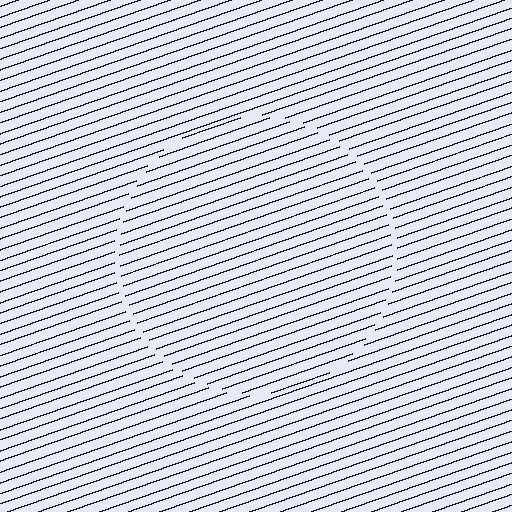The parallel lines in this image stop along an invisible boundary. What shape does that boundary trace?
An illusory circle. The interior of the shape contains the same grating, shifted by half a period — the contour is defined by the phase discontinuity where line-ends from the inner and outer gratings abut.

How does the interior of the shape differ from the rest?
The interior of the shape contains the same grating, shifted by half a period — the contour is defined by the phase discontinuity where line-ends from the inner and outer gratings abut.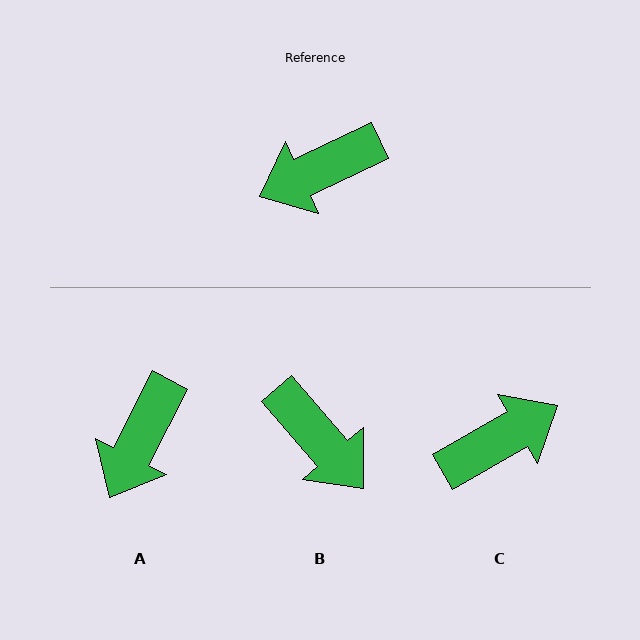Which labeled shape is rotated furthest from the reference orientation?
C, about 175 degrees away.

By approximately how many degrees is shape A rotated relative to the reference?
Approximately 38 degrees counter-clockwise.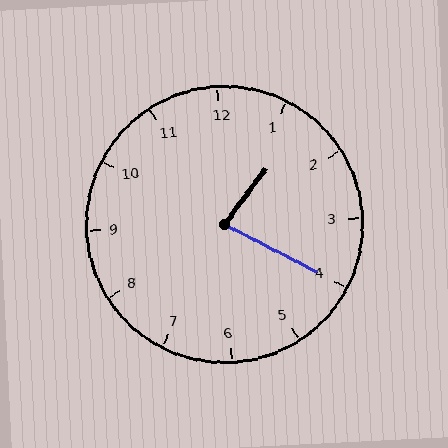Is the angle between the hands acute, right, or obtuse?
It is acute.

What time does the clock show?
1:20.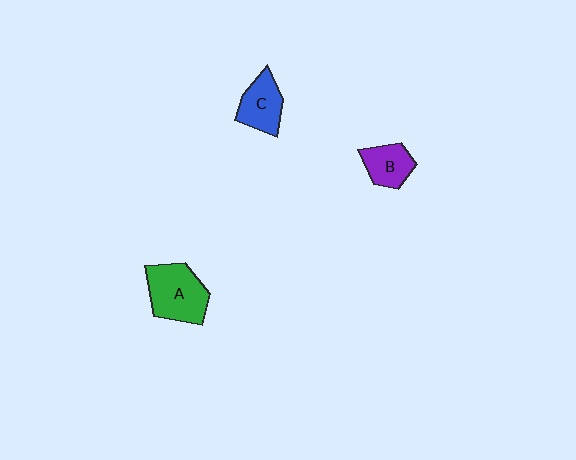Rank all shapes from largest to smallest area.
From largest to smallest: A (green), C (blue), B (purple).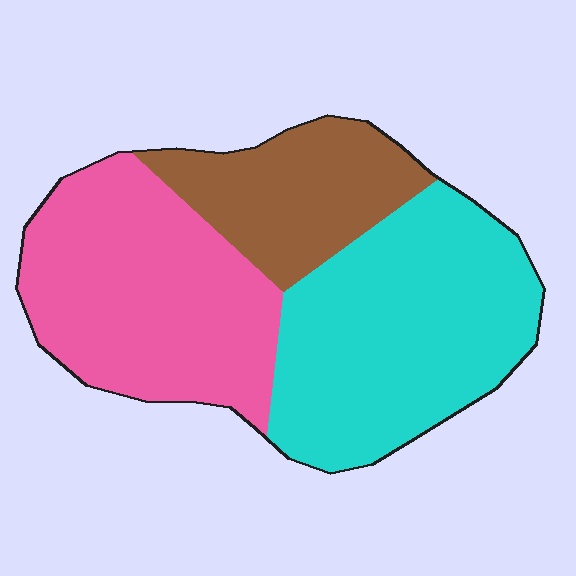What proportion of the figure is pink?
Pink takes up between a third and a half of the figure.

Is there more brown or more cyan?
Cyan.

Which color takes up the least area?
Brown, at roughly 20%.